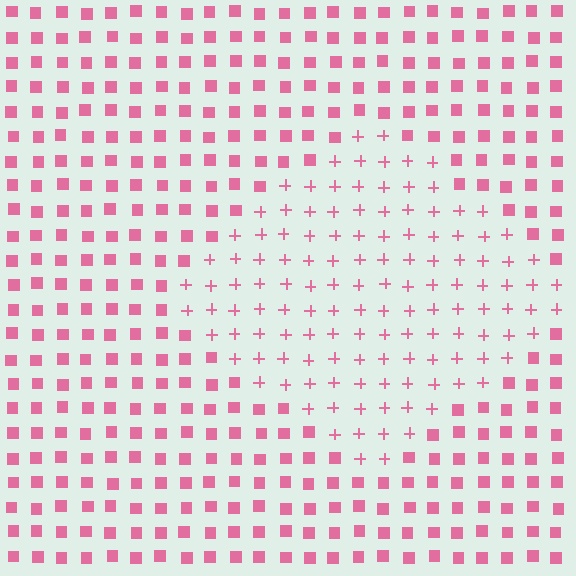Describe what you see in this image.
The image is filled with small pink elements arranged in a uniform grid. A diamond-shaped region contains plus signs, while the surrounding area contains squares. The boundary is defined purely by the change in element shape.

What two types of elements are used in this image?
The image uses plus signs inside the diamond region and squares outside it.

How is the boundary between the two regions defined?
The boundary is defined by a change in element shape: plus signs inside vs. squares outside. All elements share the same color and spacing.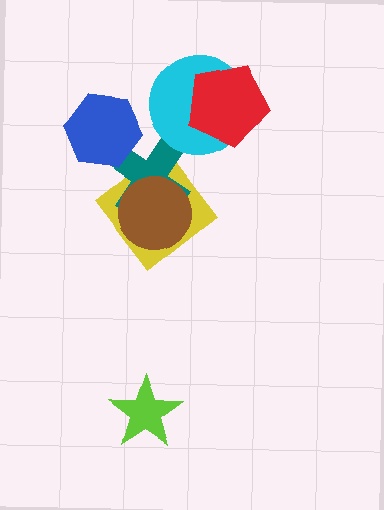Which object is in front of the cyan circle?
The red pentagon is in front of the cyan circle.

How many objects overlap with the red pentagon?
1 object overlaps with the red pentagon.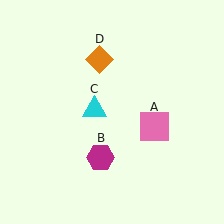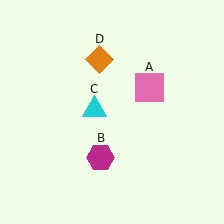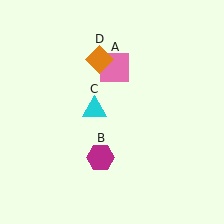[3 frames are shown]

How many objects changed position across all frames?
1 object changed position: pink square (object A).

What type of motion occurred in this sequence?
The pink square (object A) rotated counterclockwise around the center of the scene.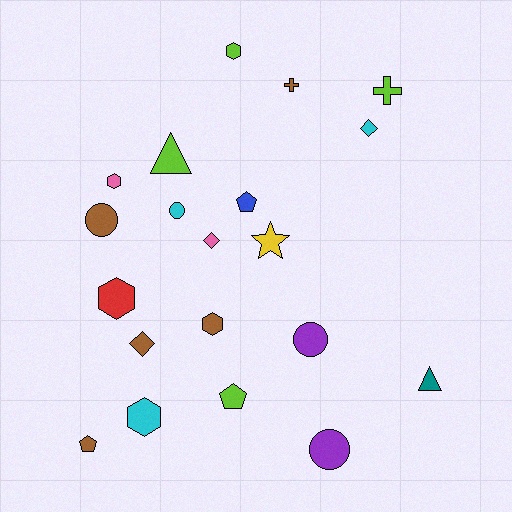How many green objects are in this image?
There are no green objects.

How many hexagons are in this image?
There are 5 hexagons.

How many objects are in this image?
There are 20 objects.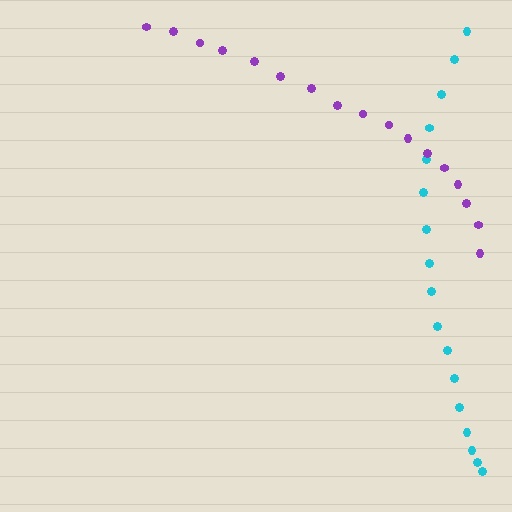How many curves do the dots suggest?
There are 2 distinct paths.